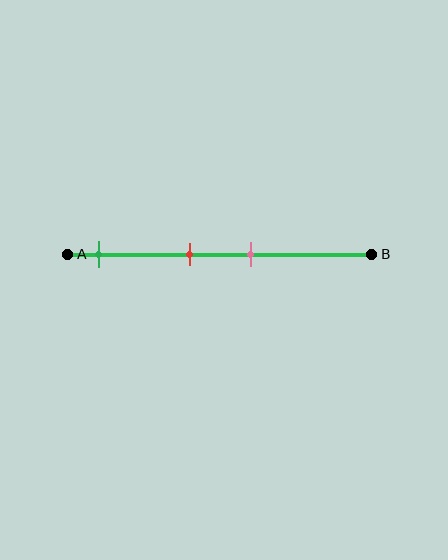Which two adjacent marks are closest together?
The red and pink marks are the closest adjacent pair.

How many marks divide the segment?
There are 3 marks dividing the segment.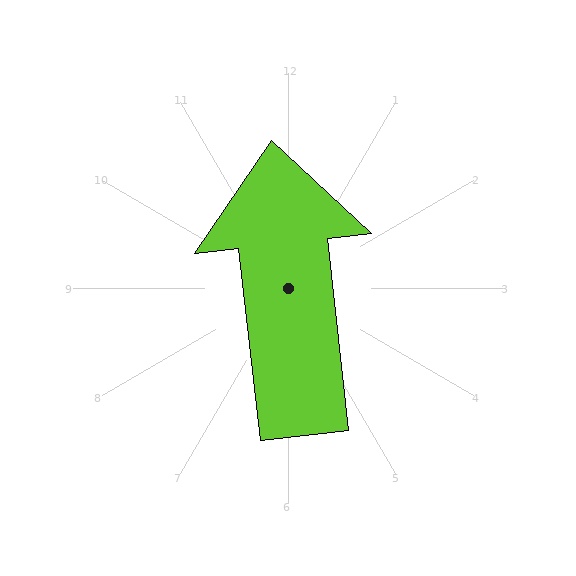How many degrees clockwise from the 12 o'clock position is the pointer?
Approximately 354 degrees.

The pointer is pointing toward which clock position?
Roughly 12 o'clock.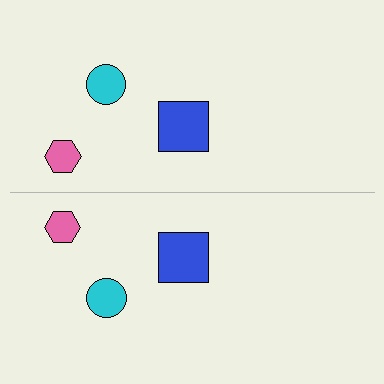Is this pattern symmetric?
Yes, this pattern has bilateral (reflection) symmetry.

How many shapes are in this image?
There are 6 shapes in this image.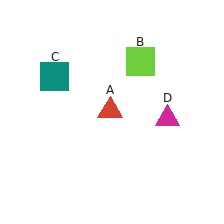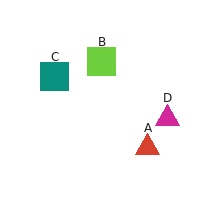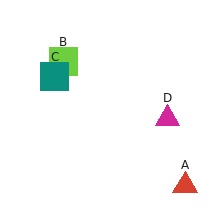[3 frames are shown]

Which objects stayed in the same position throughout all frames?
Teal square (object C) and magenta triangle (object D) remained stationary.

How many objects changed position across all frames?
2 objects changed position: red triangle (object A), lime square (object B).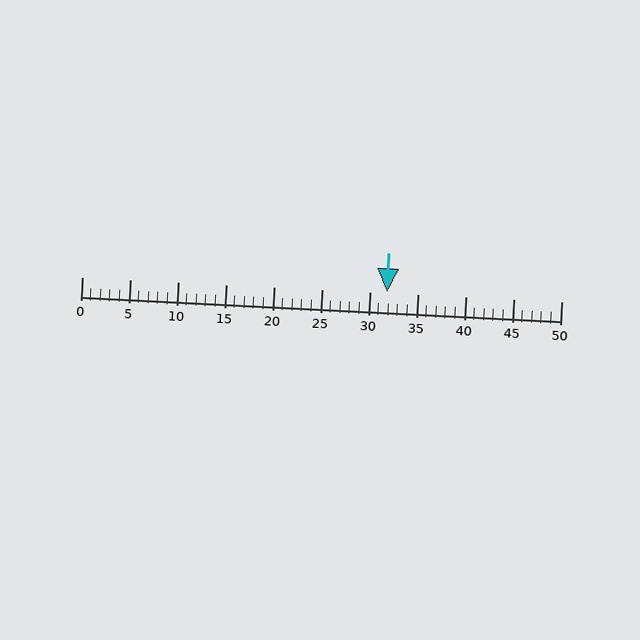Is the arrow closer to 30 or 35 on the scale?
The arrow is closer to 30.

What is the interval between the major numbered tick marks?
The major tick marks are spaced 5 units apart.